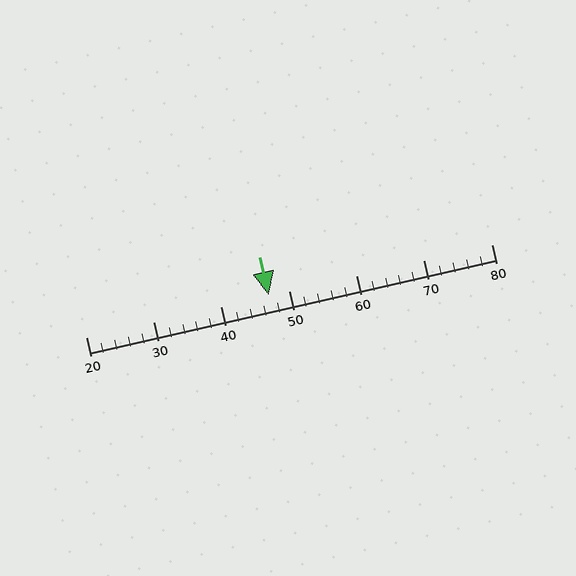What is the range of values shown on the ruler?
The ruler shows values from 20 to 80.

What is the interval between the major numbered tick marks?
The major tick marks are spaced 10 units apart.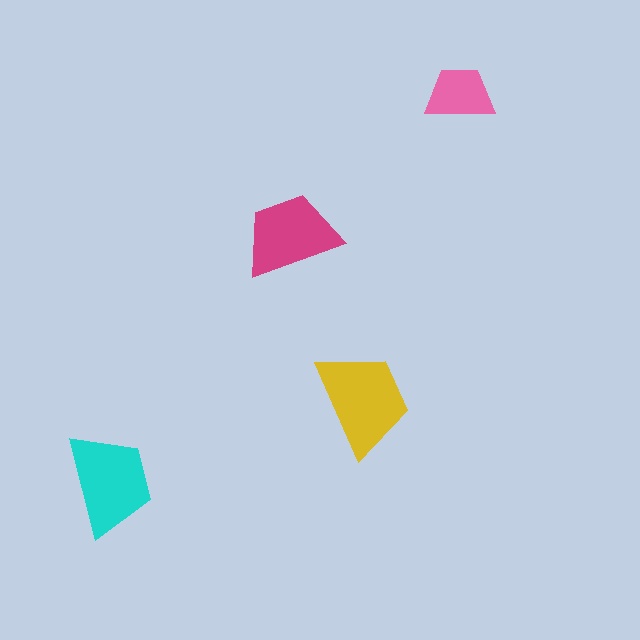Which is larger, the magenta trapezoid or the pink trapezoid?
The magenta one.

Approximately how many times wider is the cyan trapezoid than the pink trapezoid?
About 1.5 times wider.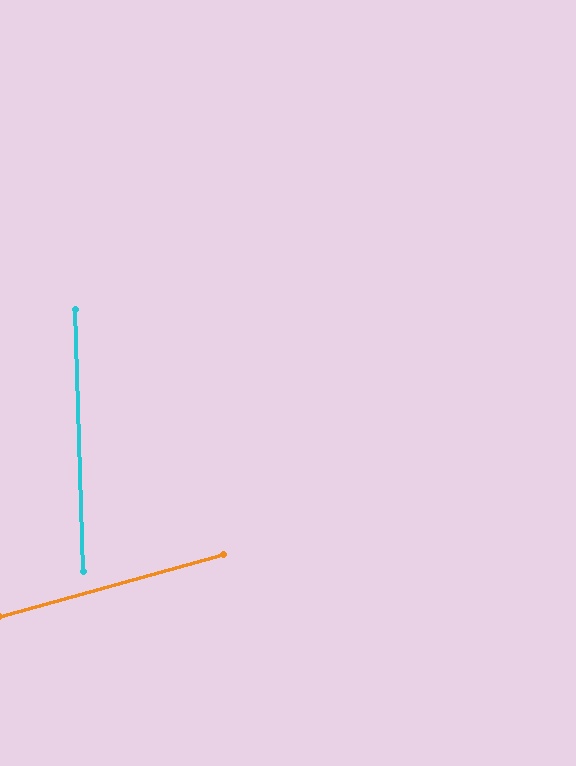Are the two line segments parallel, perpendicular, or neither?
Neither parallel nor perpendicular — they differ by about 76°.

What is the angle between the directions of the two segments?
Approximately 76 degrees.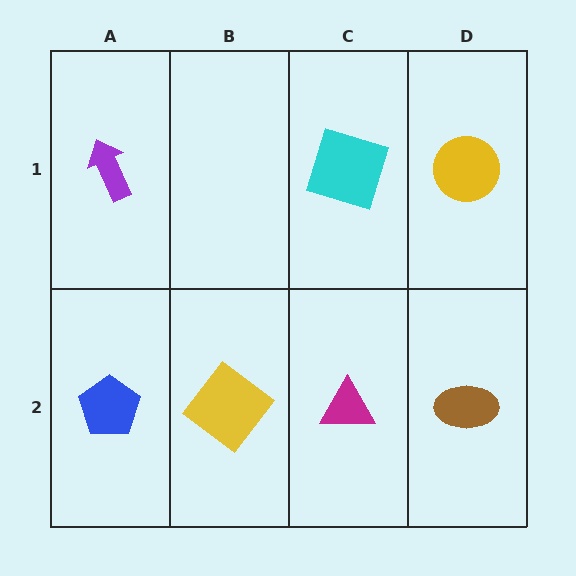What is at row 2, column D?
A brown ellipse.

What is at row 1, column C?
A cyan square.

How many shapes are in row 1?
3 shapes.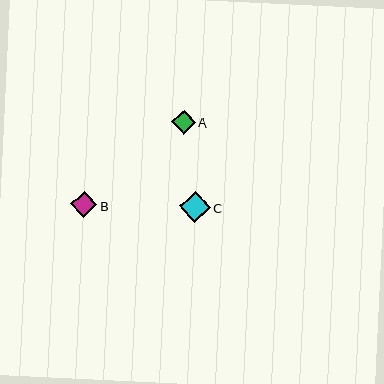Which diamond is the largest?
Diamond C is the largest with a size of approximately 31 pixels.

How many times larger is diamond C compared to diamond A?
Diamond C is approximately 1.3 times the size of diamond A.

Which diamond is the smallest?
Diamond A is the smallest with a size of approximately 24 pixels.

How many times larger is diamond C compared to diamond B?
Diamond C is approximately 1.2 times the size of diamond B.